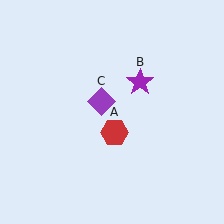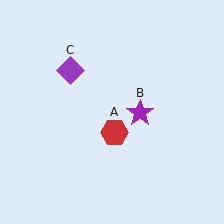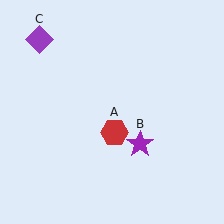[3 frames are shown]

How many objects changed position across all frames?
2 objects changed position: purple star (object B), purple diamond (object C).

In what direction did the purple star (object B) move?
The purple star (object B) moved down.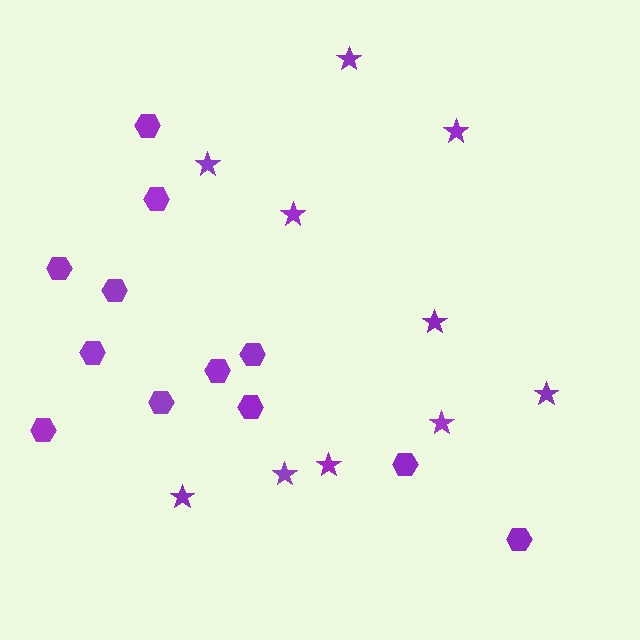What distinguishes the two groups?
There are 2 groups: one group of stars (10) and one group of hexagons (12).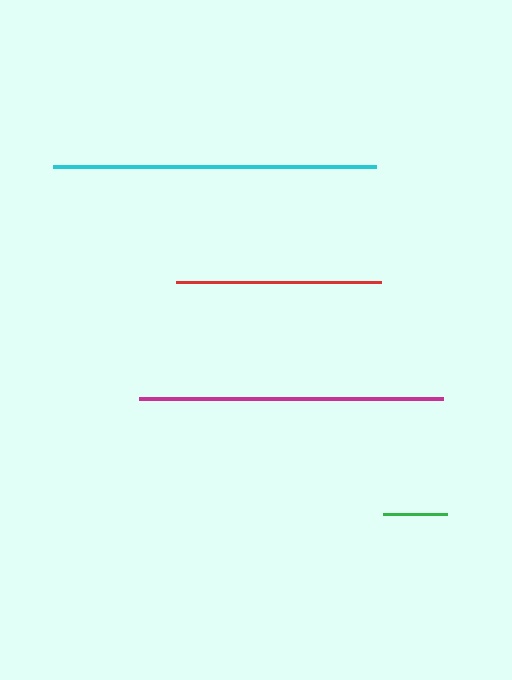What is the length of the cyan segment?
The cyan segment is approximately 322 pixels long.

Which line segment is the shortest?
The green line is the shortest at approximately 64 pixels.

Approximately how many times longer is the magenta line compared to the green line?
The magenta line is approximately 4.8 times the length of the green line.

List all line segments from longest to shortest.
From longest to shortest: cyan, magenta, red, green.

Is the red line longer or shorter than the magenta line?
The magenta line is longer than the red line.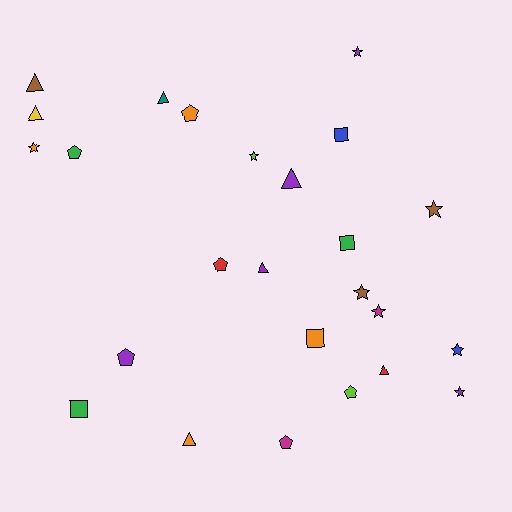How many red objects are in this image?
There are 2 red objects.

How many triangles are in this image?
There are 7 triangles.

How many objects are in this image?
There are 25 objects.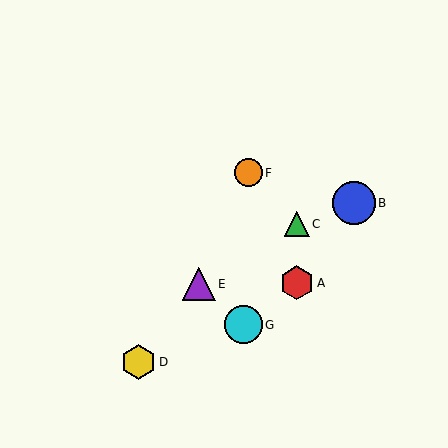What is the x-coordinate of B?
Object B is at x≈354.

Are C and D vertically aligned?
No, C is at x≈297 and D is at x≈139.